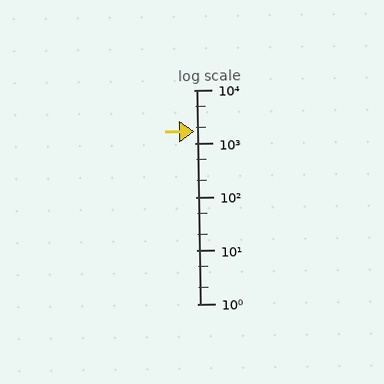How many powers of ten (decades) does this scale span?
The scale spans 4 decades, from 1 to 10000.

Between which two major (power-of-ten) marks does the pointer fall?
The pointer is between 1000 and 10000.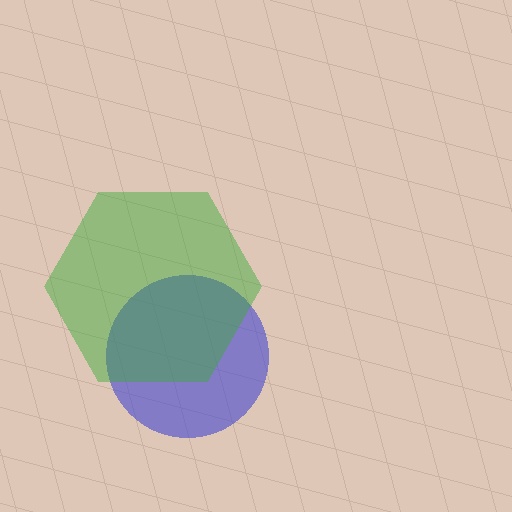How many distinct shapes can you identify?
There are 2 distinct shapes: a blue circle, a green hexagon.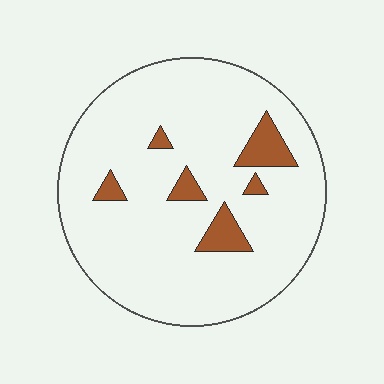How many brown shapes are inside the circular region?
6.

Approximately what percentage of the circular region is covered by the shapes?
Approximately 10%.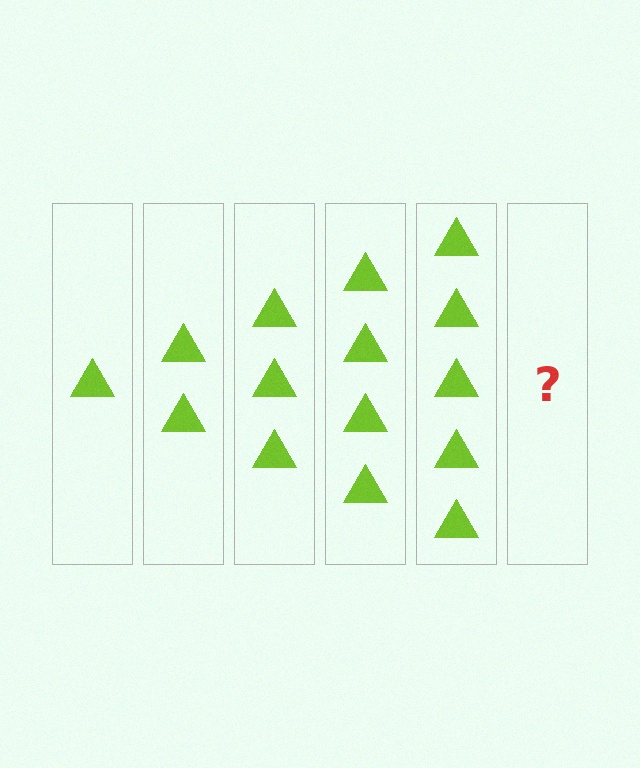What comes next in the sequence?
The next element should be 6 triangles.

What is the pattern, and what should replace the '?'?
The pattern is that each step adds one more triangle. The '?' should be 6 triangles.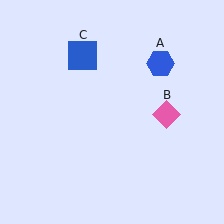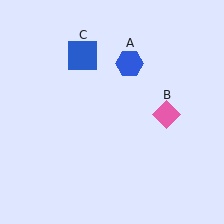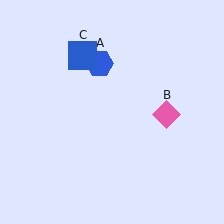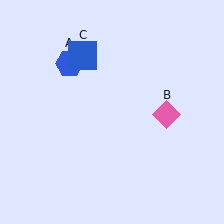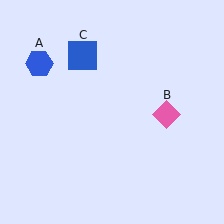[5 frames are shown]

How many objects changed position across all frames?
1 object changed position: blue hexagon (object A).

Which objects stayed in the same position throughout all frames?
Pink diamond (object B) and blue square (object C) remained stationary.